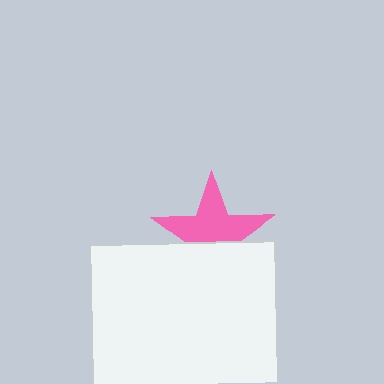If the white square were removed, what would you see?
You would see the complete pink star.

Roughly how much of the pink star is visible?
About half of it is visible (roughly 61%).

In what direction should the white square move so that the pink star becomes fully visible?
The white square should move down. That is the shortest direction to clear the overlap and leave the pink star fully visible.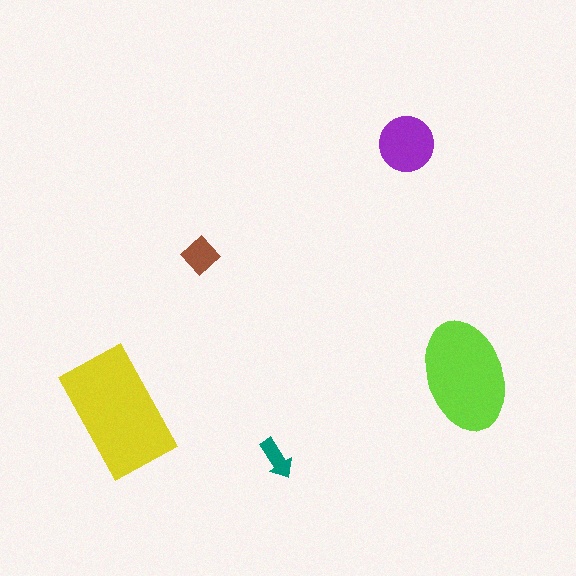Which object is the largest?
The yellow rectangle.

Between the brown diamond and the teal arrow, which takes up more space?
The brown diamond.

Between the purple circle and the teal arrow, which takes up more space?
The purple circle.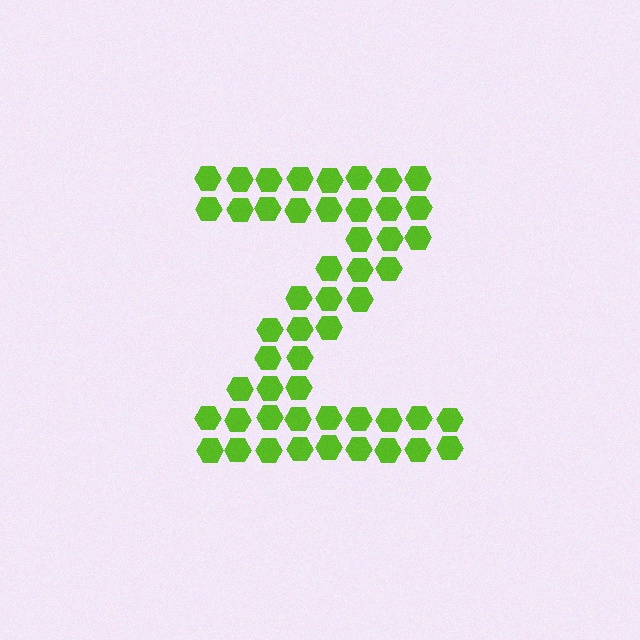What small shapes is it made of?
It is made of small hexagons.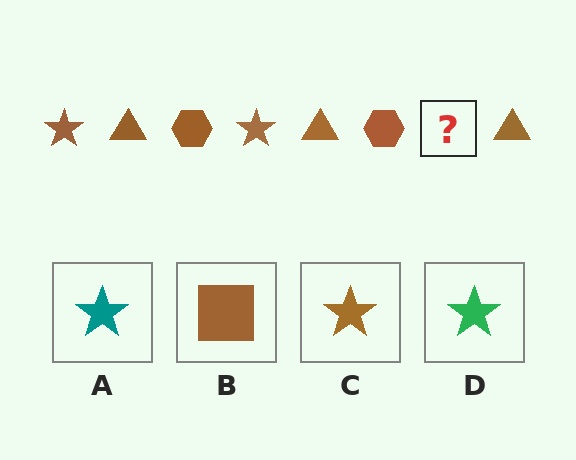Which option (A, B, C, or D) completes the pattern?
C.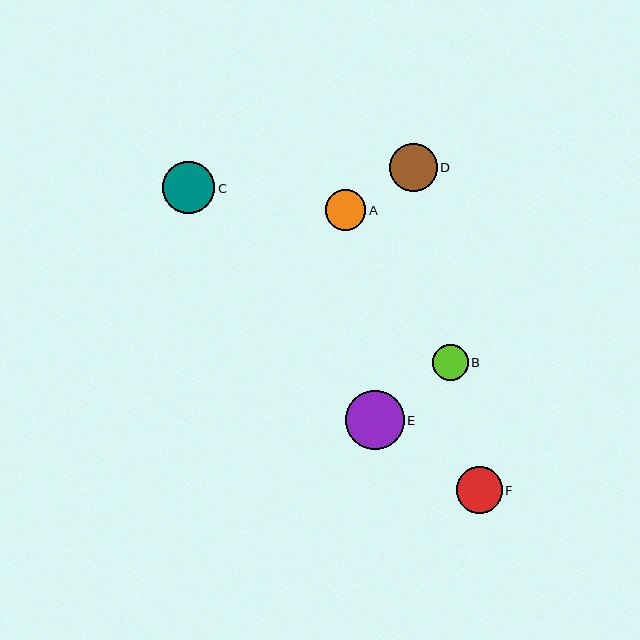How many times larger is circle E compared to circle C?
Circle E is approximately 1.1 times the size of circle C.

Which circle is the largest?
Circle E is the largest with a size of approximately 59 pixels.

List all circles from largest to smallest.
From largest to smallest: E, C, D, F, A, B.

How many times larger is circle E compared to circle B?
Circle E is approximately 1.6 times the size of circle B.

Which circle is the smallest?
Circle B is the smallest with a size of approximately 36 pixels.